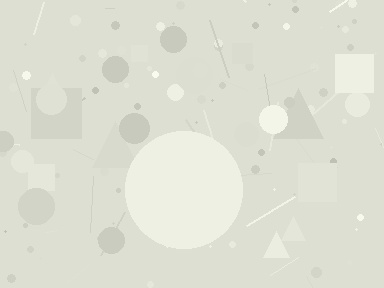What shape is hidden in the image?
A circle is hidden in the image.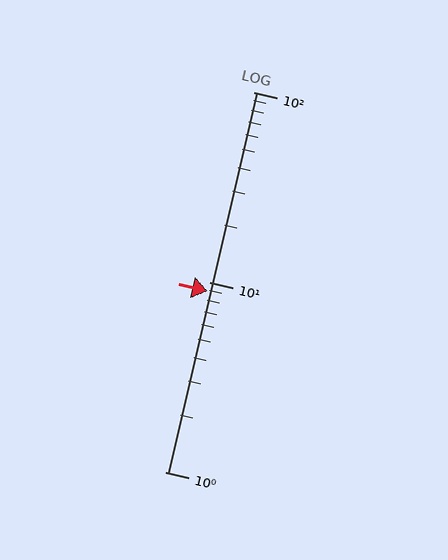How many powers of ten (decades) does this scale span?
The scale spans 2 decades, from 1 to 100.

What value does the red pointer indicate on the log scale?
The pointer indicates approximately 8.9.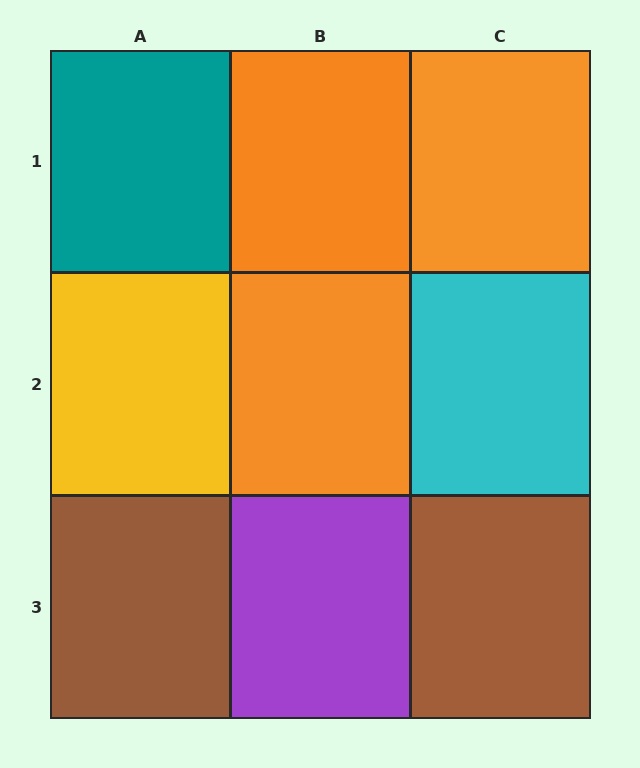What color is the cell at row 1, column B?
Orange.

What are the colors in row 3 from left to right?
Brown, purple, brown.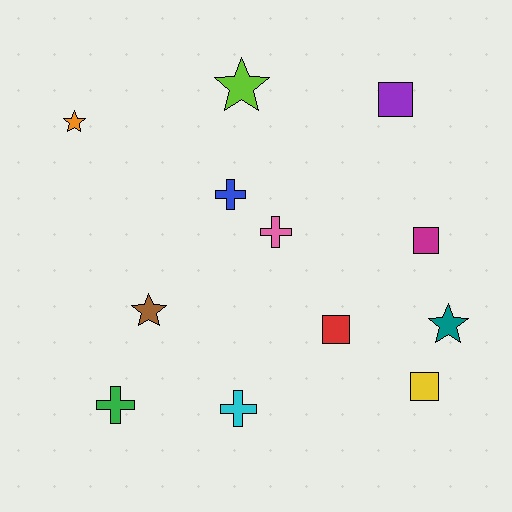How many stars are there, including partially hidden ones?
There are 4 stars.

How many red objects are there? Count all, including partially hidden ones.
There is 1 red object.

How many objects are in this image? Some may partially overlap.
There are 12 objects.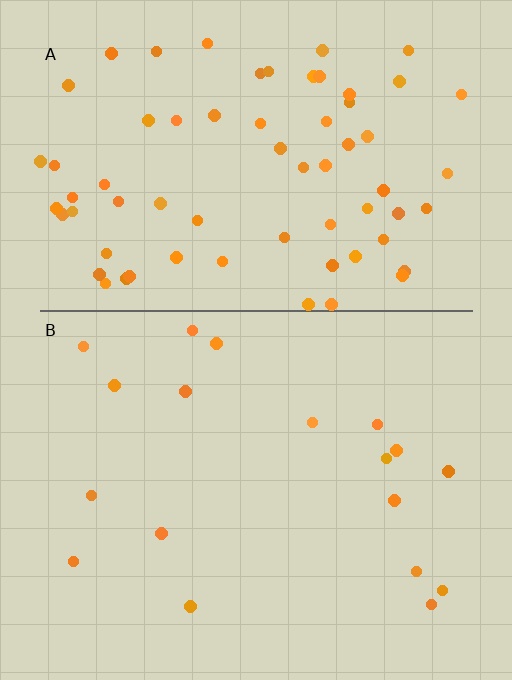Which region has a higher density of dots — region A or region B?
A (the top).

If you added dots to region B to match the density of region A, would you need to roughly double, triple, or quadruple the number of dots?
Approximately quadruple.